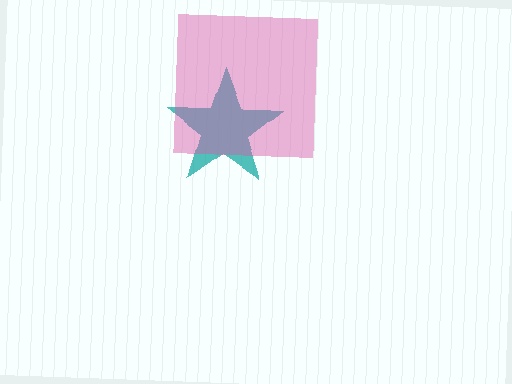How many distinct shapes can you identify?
There are 2 distinct shapes: a teal star, a pink square.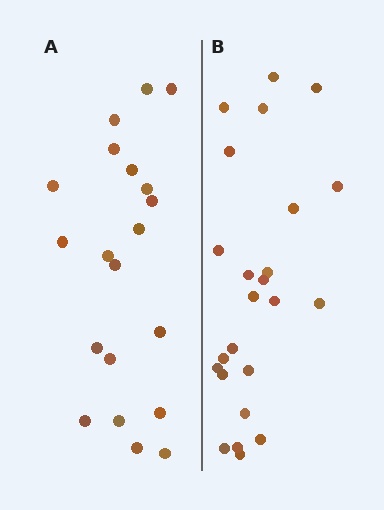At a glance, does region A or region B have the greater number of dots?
Region B (the right region) has more dots.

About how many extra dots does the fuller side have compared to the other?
Region B has about 4 more dots than region A.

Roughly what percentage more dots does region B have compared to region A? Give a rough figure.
About 20% more.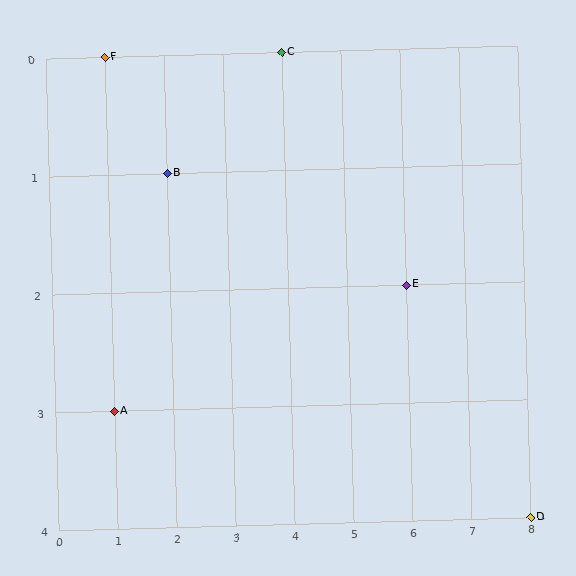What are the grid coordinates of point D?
Point D is at grid coordinates (8, 4).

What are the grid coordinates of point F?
Point F is at grid coordinates (1, 0).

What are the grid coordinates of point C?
Point C is at grid coordinates (4, 0).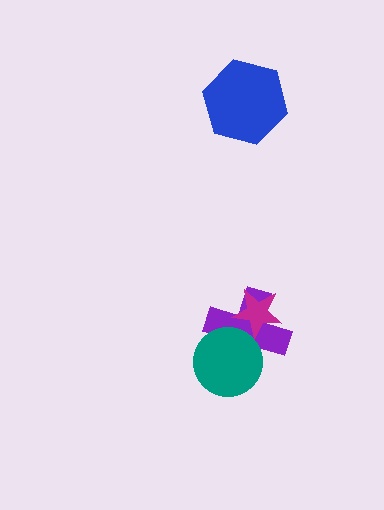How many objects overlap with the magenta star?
1 object overlaps with the magenta star.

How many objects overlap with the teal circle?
1 object overlaps with the teal circle.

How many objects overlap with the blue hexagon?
0 objects overlap with the blue hexagon.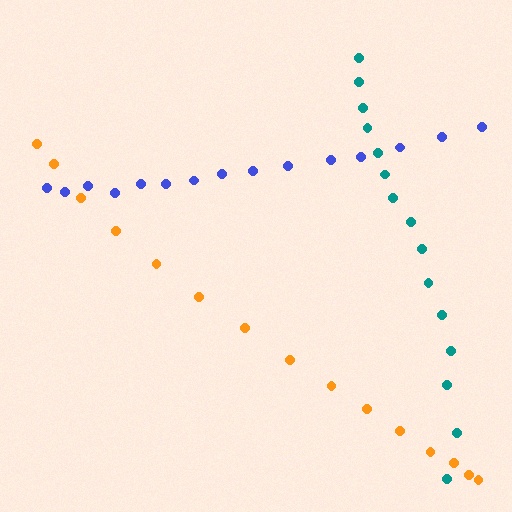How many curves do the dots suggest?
There are 3 distinct paths.